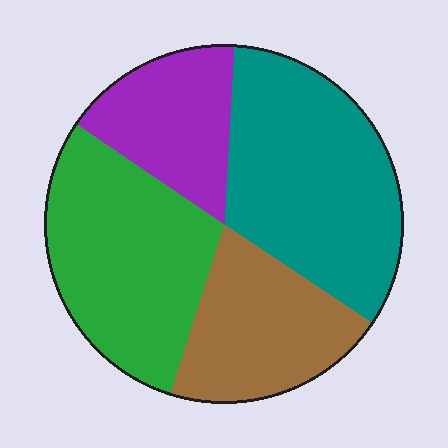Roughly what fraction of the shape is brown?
Brown covers roughly 20% of the shape.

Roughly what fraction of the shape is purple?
Purple takes up about one sixth (1/6) of the shape.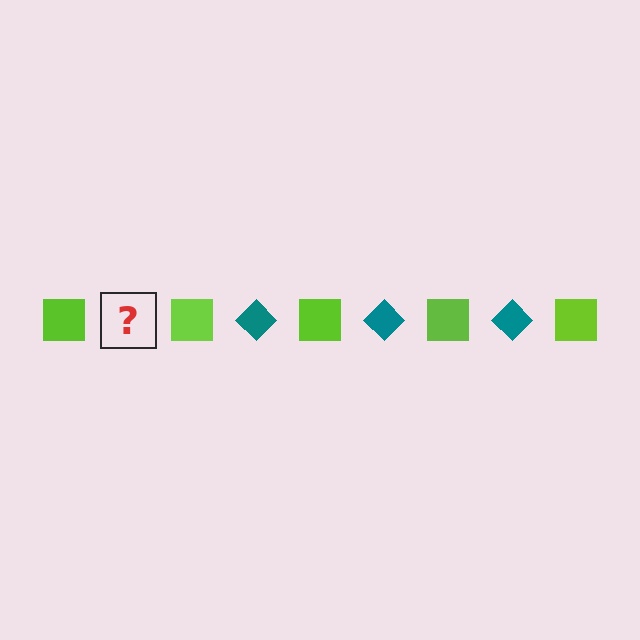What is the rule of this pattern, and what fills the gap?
The rule is that the pattern alternates between lime square and teal diamond. The gap should be filled with a teal diamond.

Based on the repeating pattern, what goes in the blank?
The blank should be a teal diamond.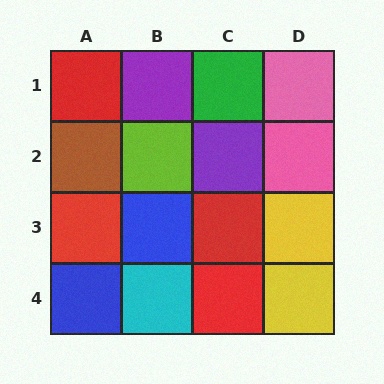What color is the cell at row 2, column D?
Pink.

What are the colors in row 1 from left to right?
Red, purple, green, pink.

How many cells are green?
1 cell is green.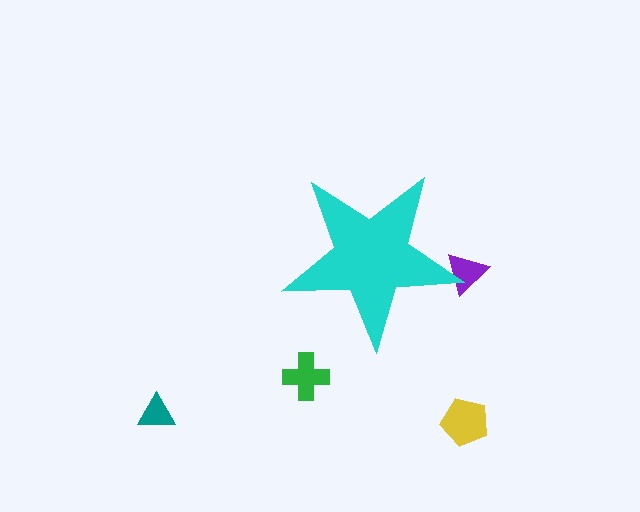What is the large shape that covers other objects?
A cyan star.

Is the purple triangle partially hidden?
Yes, the purple triangle is partially hidden behind the cyan star.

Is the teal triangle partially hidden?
No, the teal triangle is fully visible.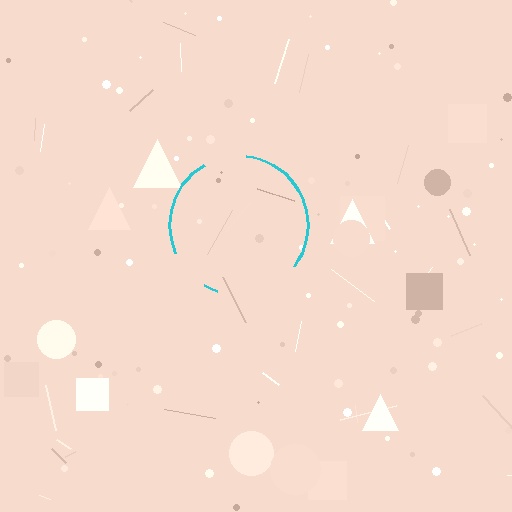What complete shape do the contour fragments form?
The contour fragments form a circle.